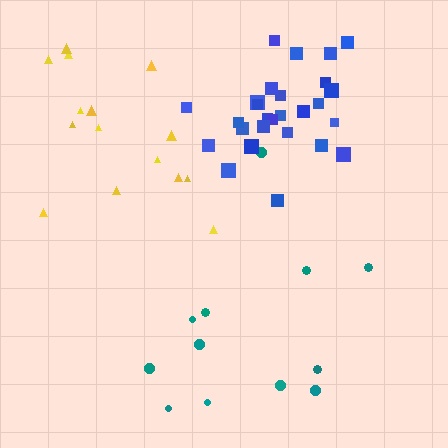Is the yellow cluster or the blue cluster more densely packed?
Blue.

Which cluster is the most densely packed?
Blue.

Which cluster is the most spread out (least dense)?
Teal.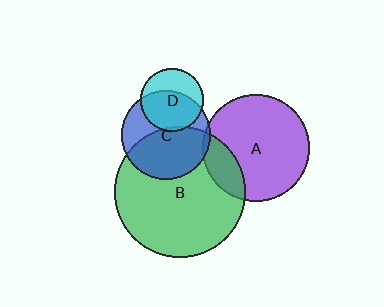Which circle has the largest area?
Circle B (green).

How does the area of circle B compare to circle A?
Approximately 1.5 times.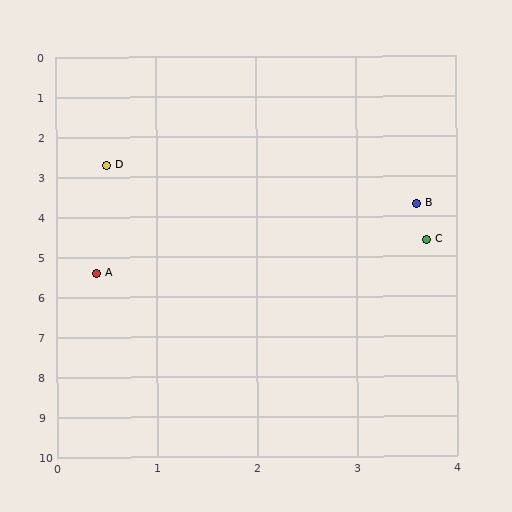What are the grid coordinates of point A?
Point A is at approximately (0.4, 5.4).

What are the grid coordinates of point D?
Point D is at approximately (0.5, 2.7).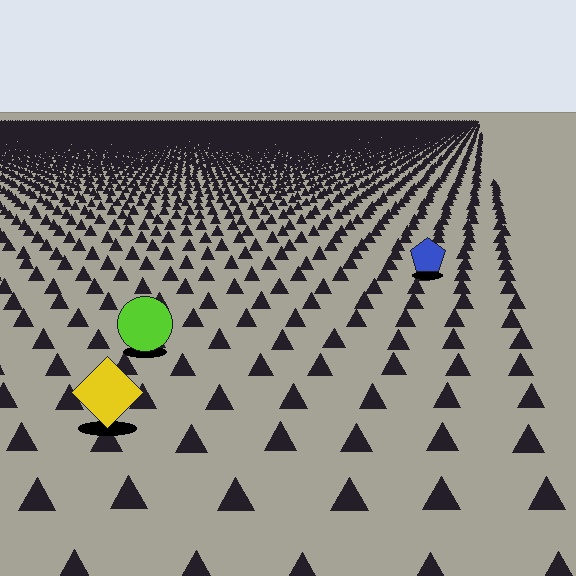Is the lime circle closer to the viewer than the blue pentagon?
Yes. The lime circle is closer — you can tell from the texture gradient: the ground texture is coarser near it.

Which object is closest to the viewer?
The yellow diamond is closest. The texture marks near it are larger and more spread out.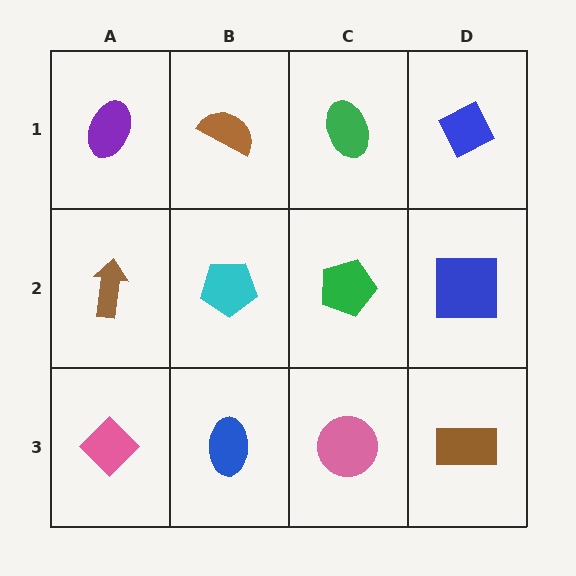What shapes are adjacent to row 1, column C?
A green pentagon (row 2, column C), a brown semicircle (row 1, column B), a blue diamond (row 1, column D).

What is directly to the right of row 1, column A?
A brown semicircle.